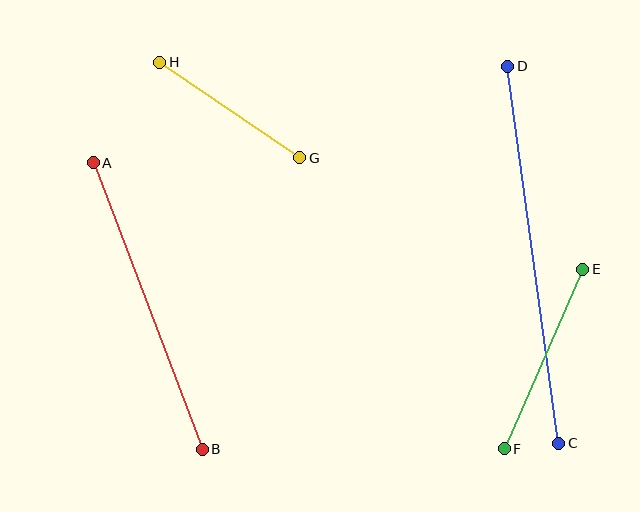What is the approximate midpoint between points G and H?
The midpoint is at approximately (230, 110) pixels.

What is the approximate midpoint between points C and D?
The midpoint is at approximately (533, 255) pixels.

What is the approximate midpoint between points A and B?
The midpoint is at approximately (148, 306) pixels.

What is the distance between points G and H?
The distance is approximately 170 pixels.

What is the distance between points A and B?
The distance is approximately 306 pixels.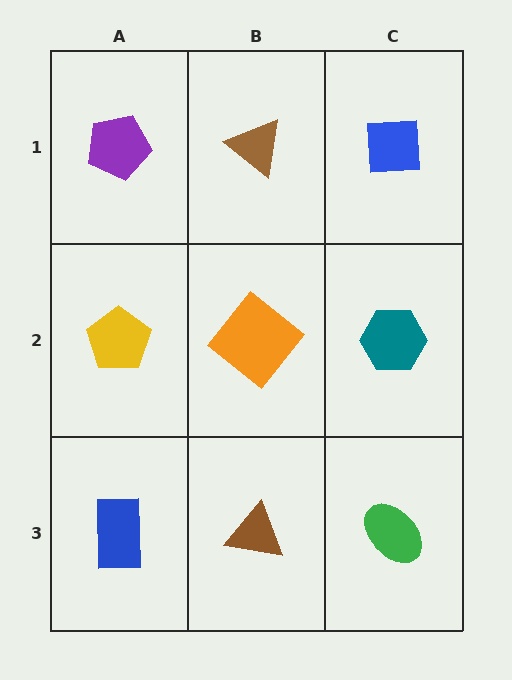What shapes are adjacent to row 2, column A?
A purple pentagon (row 1, column A), a blue rectangle (row 3, column A), an orange diamond (row 2, column B).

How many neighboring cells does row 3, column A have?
2.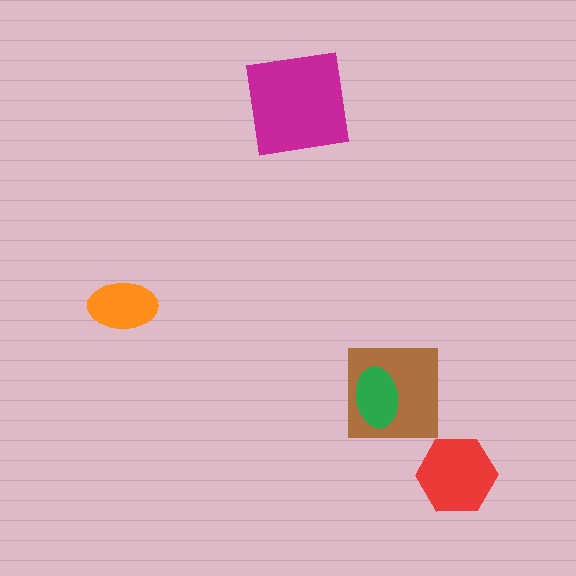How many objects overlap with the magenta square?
0 objects overlap with the magenta square.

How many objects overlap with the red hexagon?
0 objects overlap with the red hexagon.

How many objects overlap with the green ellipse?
1 object overlaps with the green ellipse.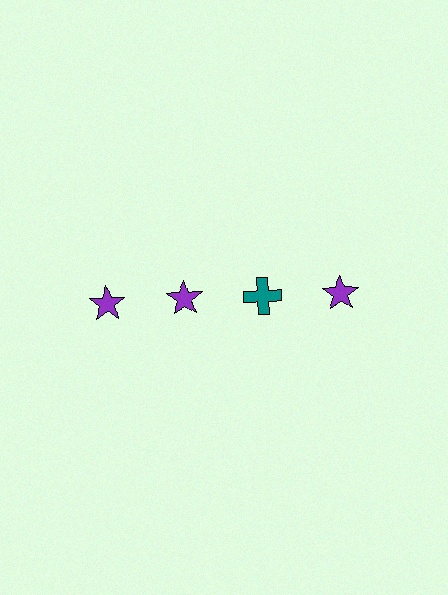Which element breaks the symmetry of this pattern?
The teal cross in the top row, center column breaks the symmetry. All other shapes are purple stars.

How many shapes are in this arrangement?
There are 4 shapes arranged in a grid pattern.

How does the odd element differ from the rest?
It differs in both color (teal instead of purple) and shape (cross instead of star).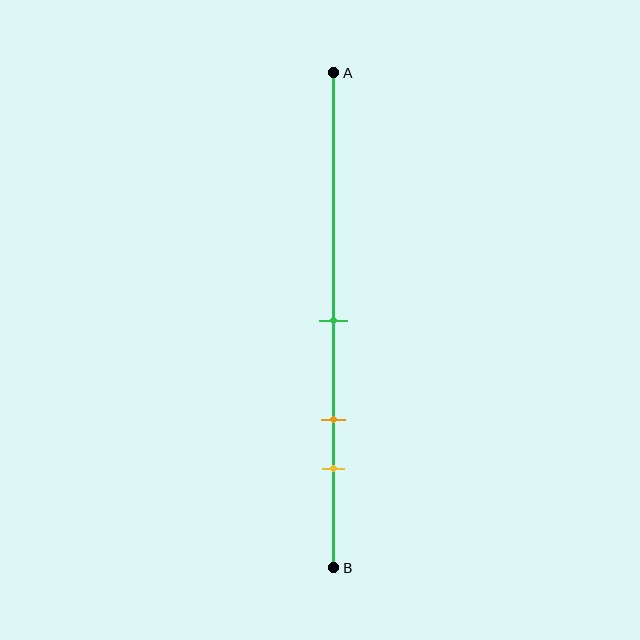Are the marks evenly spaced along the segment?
Yes, the marks are approximately evenly spaced.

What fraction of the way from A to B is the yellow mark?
The yellow mark is approximately 80% (0.8) of the way from A to B.